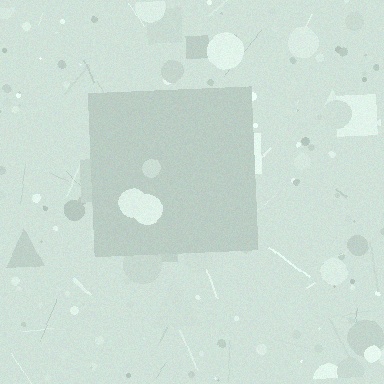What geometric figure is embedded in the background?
A square is embedded in the background.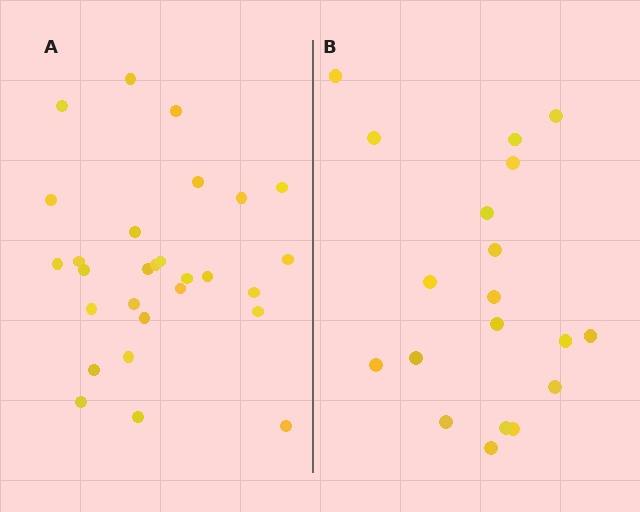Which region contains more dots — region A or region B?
Region A (the left region) has more dots.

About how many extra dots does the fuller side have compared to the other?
Region A has roughly 8 or so more dots than region B.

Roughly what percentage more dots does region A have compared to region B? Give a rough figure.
About 45% more.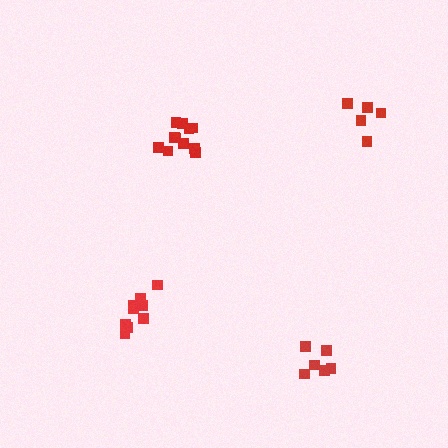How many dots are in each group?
Group 1: 11 dots, Group 2: 5 dots, Group 3: 6 dots, Group 4: 9 dots (31 total).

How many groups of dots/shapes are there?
There are 4 groups.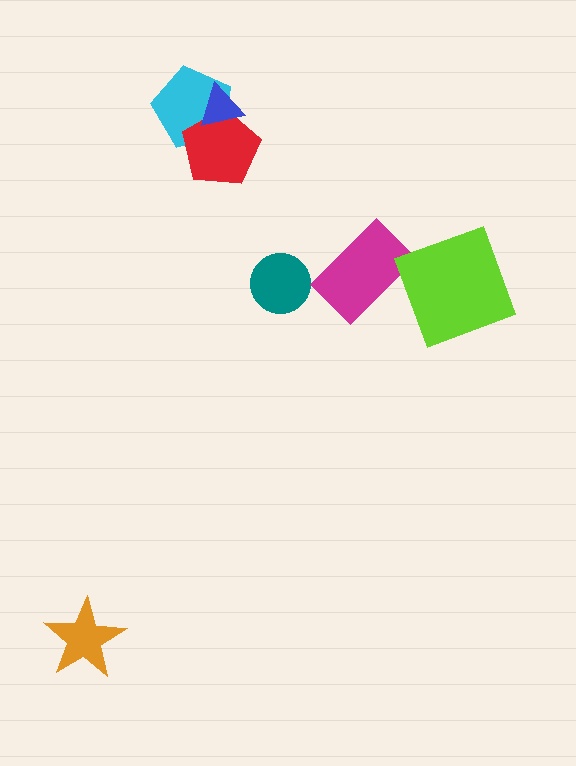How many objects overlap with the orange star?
0 objects overlap with the orange star.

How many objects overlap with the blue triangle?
2 objects overlap with the blue triangle.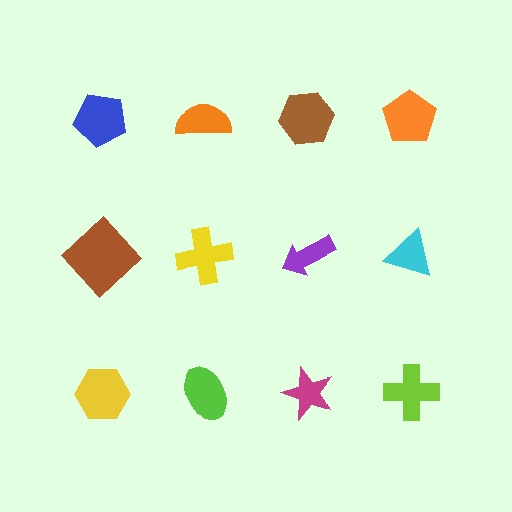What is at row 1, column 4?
An orange pentagon.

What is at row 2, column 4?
A cyan triangle.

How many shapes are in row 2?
4 shapes.